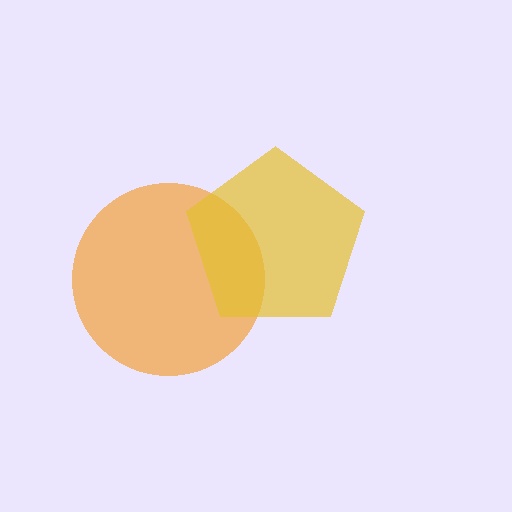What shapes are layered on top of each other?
The layered shapes are: an orange circle, a yellow pentagon.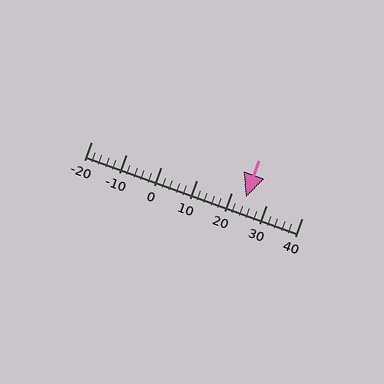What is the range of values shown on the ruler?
The ruler shows values from -20 to 40.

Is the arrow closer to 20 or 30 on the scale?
The arrow is closer to 20.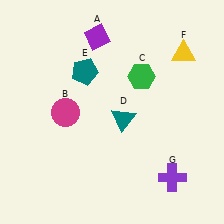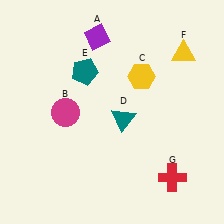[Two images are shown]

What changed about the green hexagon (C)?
In Image 1, C is green. In Image 2, it changed to yellow.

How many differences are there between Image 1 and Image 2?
There are 2 differences between the two images.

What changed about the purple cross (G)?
In Image 1, G is purple. In Image 2, it changed to red.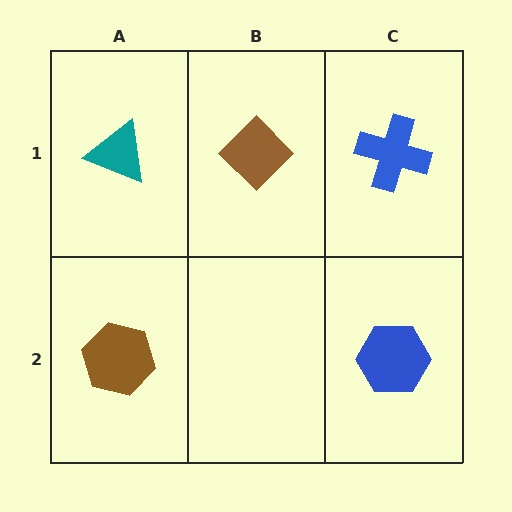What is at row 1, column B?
A brown diamond.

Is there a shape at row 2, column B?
No, that cell is empty.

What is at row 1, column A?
A teal triangle.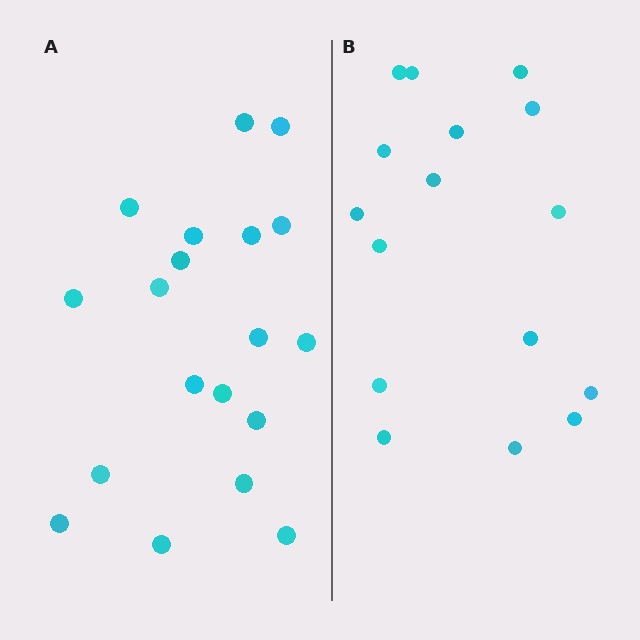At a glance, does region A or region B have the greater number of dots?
Region A (the left region) has more dots.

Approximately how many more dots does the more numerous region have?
Region A has just a few more — roughly 2 or 3 more dots than region B.